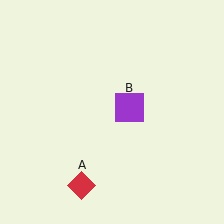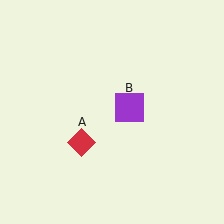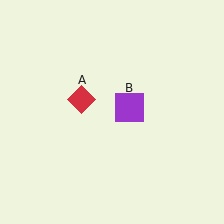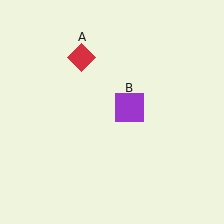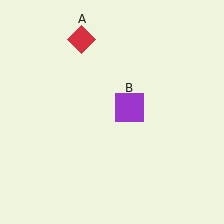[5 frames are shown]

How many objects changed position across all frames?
1 object changed position: red diamond (object A).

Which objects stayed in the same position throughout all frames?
Purple square (object B) remained stationary.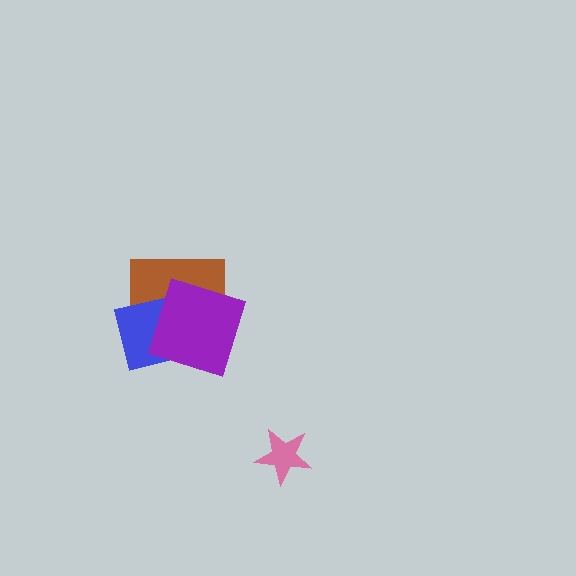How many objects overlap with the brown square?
2 objects overlap with the brown square.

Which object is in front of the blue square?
The purple square is in front of the blue square.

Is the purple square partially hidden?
No, no other shape covers it.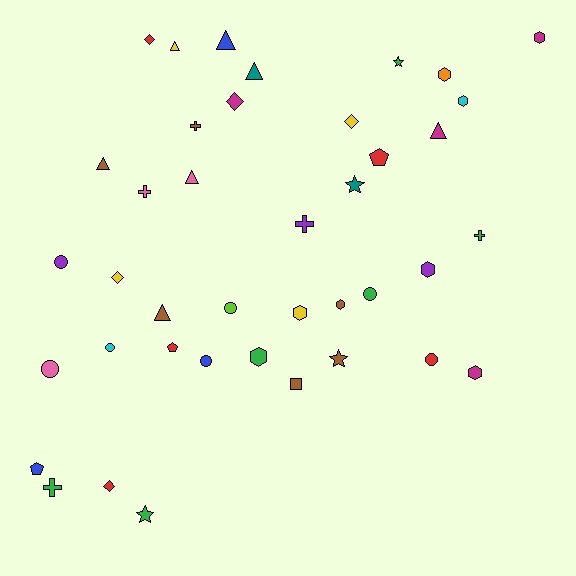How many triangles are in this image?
There are 7 triangles.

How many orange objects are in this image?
There is 1 orange object.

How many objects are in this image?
There are 40 objects.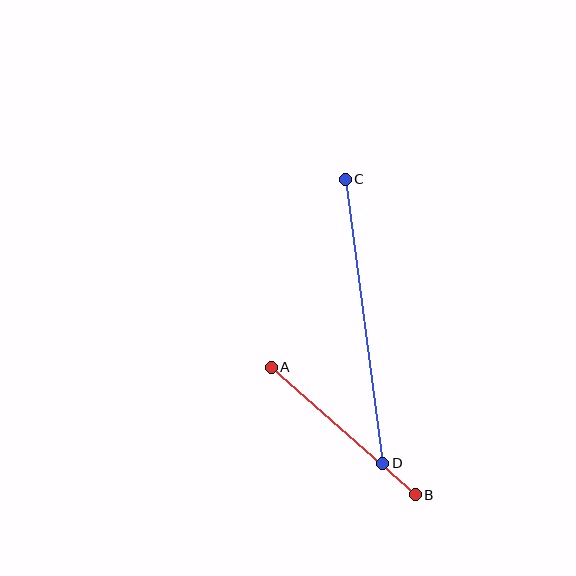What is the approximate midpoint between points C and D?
The midpoint is at approximately (364, 321) pixels.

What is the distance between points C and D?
The distance is approximately 286 pixels.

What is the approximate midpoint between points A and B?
The midpoint is at approximately (343, 431) pixels.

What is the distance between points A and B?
The distance is approximately 192 pixels.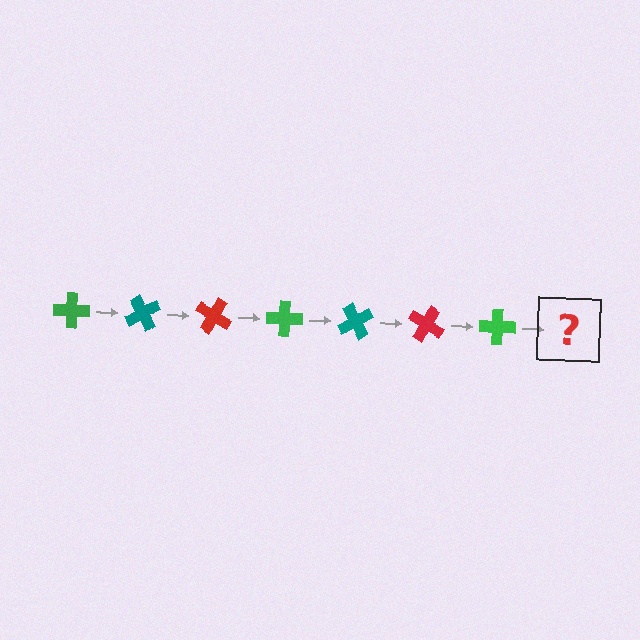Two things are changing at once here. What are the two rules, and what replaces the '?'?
The two rules are that it rotates 60 degrees each step and the color cycles through green, teal, and red. The '?' should be a teal cross, rotated 420 degrees from the start.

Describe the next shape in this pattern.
It should be a teal cross, rotated 420 degrees from the start.